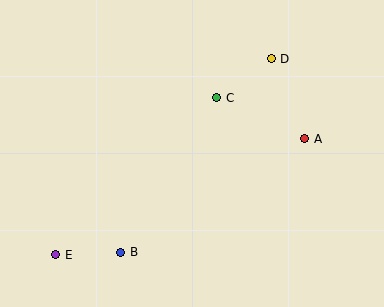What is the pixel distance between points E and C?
The distance between E and C is 225 pixels.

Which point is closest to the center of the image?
Point C at (217, 98) is closest to the center.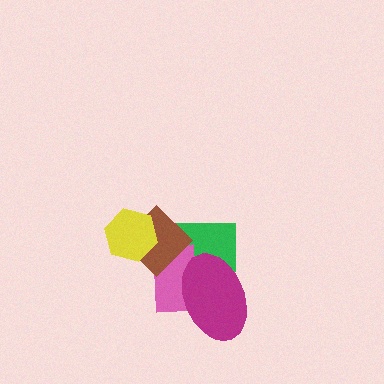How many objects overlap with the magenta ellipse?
2 objects overlap with the magenta ellipse.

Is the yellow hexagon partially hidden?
No, no other shape covers it.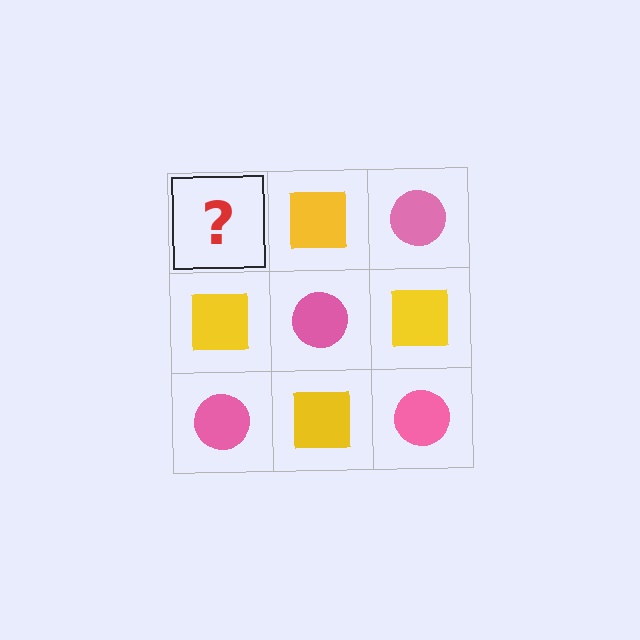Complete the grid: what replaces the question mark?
The question mark should be replaced with a pink circle.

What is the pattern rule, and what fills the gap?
The rule is that it alternates pink circle and yellow square in a checkerboard pattern. The gap should be filled with a pink circle.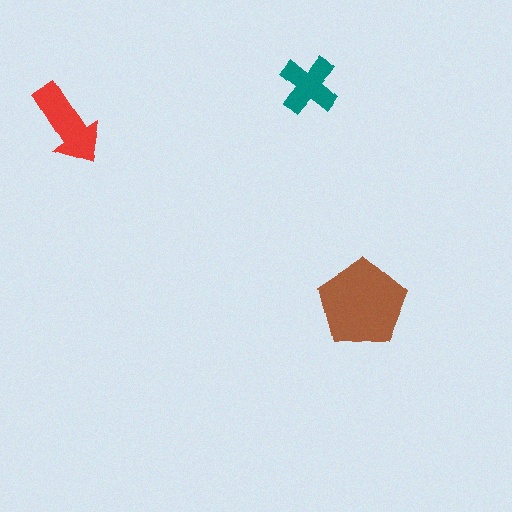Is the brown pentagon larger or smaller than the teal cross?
Larger.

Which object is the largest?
The brown pentagon.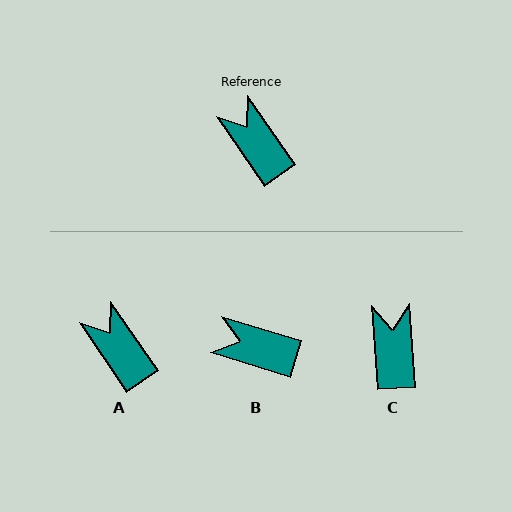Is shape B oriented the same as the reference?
No, it is off by about 38 degrees.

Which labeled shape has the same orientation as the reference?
A.